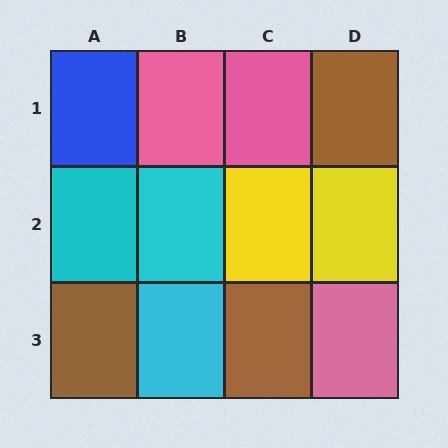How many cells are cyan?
3 cells are cyan.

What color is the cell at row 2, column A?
Cyan.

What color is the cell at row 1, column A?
Blue.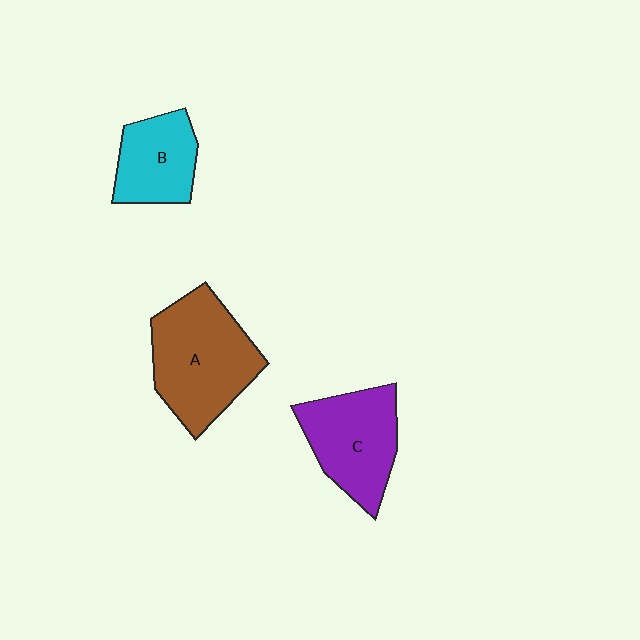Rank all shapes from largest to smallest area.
From largest to smallest: A (brown), C (purple), B (cyan).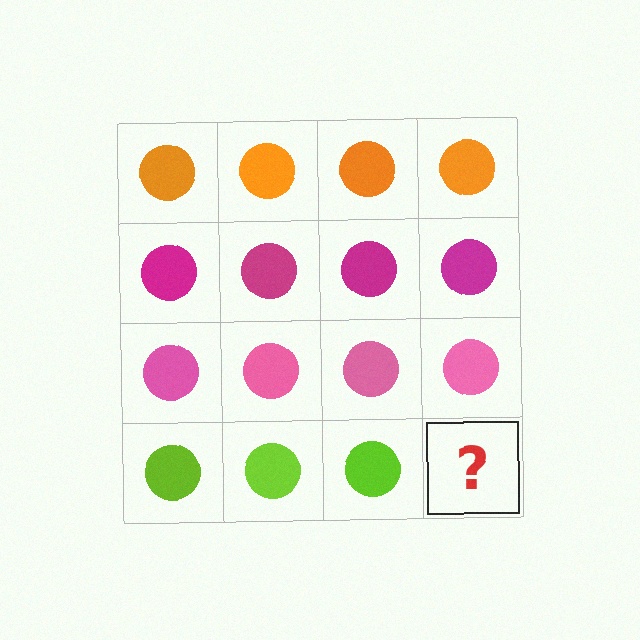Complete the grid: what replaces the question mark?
The question mark should be replaced with a lime circle.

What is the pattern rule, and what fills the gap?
The rule is that each row has a consistent color. The gap should be filled with a lime circle.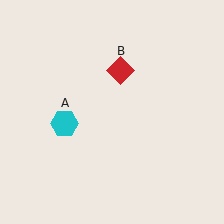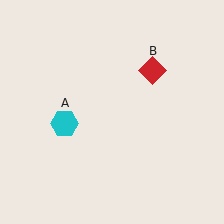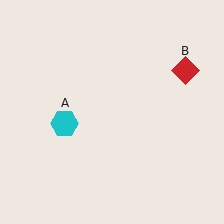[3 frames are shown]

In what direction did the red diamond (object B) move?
The red diamond (object B) moved right.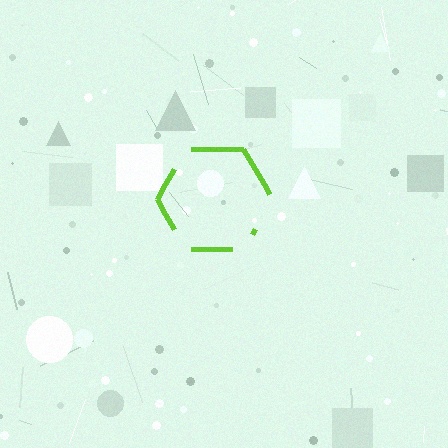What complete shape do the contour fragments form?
The contour fragments form a hexagon.